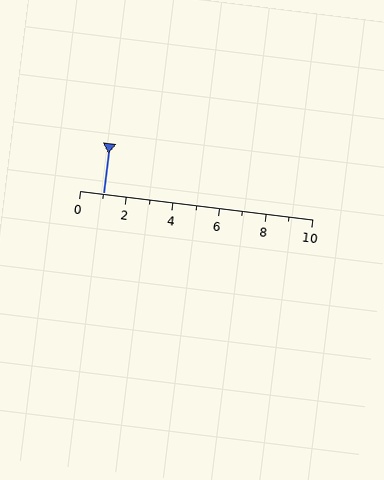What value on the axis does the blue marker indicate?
The marker indicates approximately 1.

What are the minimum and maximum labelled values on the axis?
The axis runs from 0 to 10.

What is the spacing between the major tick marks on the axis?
The major ticks are spaced 2 apart.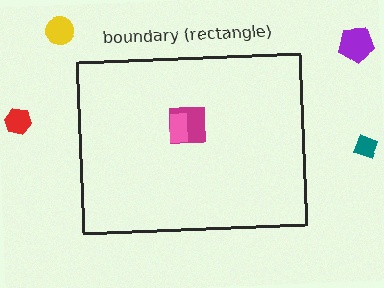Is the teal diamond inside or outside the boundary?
Outside.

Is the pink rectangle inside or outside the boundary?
Inside.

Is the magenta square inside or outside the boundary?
Inside.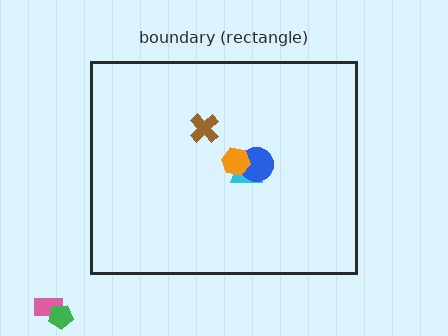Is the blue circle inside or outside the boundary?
Inside.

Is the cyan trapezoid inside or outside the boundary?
Inside.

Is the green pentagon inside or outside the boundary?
Outside.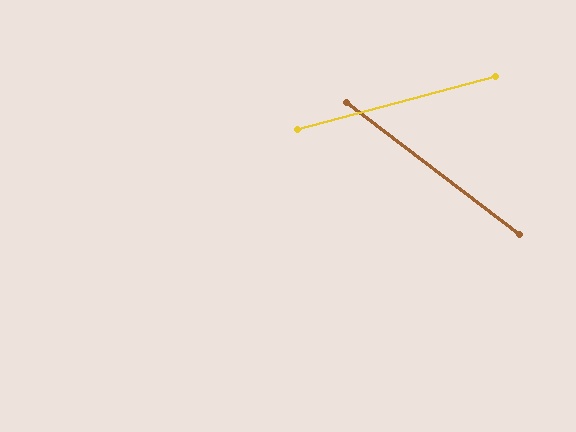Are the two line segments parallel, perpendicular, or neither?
Neither parallel nor perpendicular — they differ by about 53°.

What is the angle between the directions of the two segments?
Approximately 53 degrees.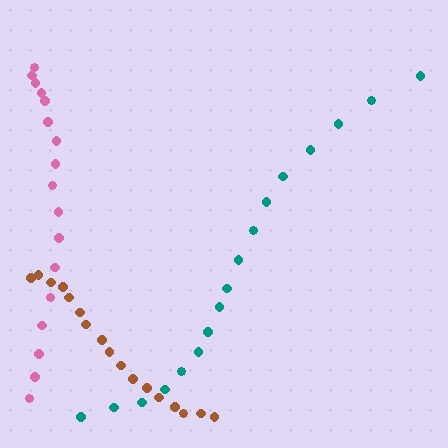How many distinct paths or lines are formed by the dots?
There are 3 distinct paths.